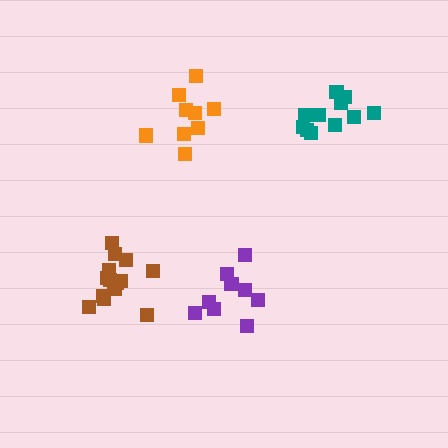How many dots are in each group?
Group 1: 12 dots, Group 2: 9 dots, Group 3: 9 dots, Group 4: 14 dots (44 total).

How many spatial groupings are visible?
There are 4 spatial groupings.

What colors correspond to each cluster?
The clusters are colored: teal, orange, purple, brown.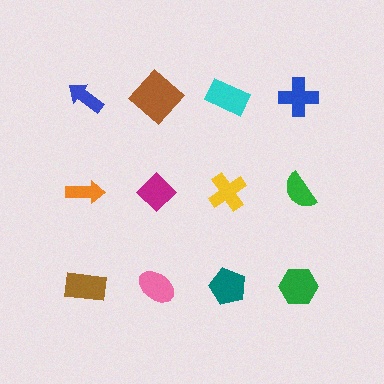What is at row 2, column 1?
An orange arrow.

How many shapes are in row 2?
4 shapes.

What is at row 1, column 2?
A brown diamond.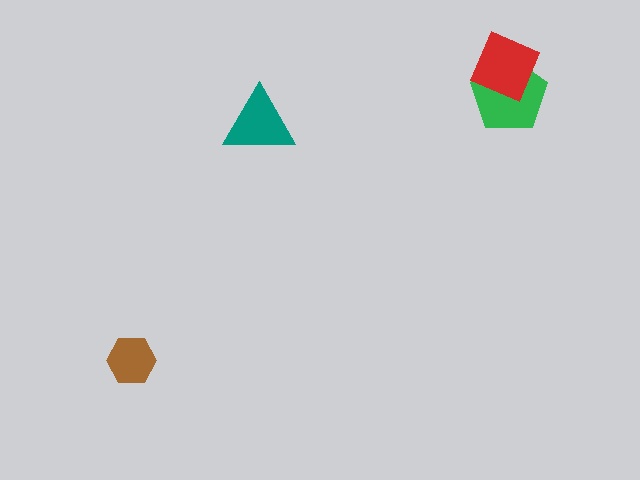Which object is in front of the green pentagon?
The red square is in front of the green pentagon.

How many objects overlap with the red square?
1 object overlaps with the red square.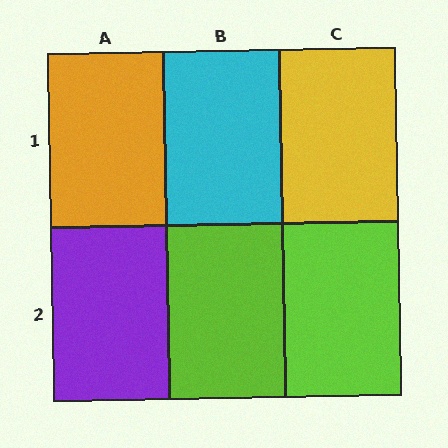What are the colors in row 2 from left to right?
Purple, lime, lime.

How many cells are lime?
2 cells are lime.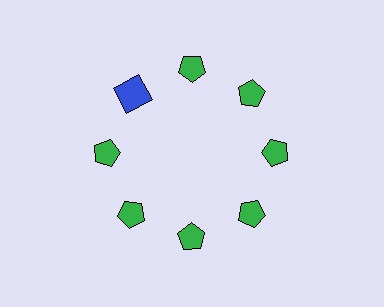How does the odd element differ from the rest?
It differs in both color (blue instead of green) and shape (square instead of pentagon).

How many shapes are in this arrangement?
There are 8 shapes arranged in a ring pattern.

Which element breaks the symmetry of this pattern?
The blue square at roughly the 10 o'clock position breaks the symmetry. All other shapes are green pentagons.